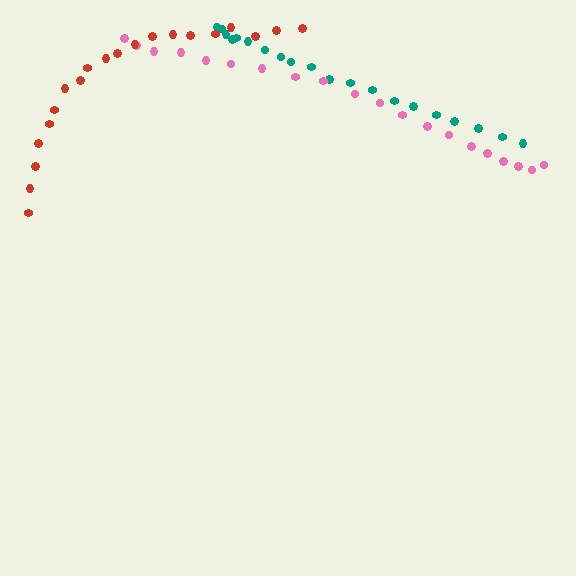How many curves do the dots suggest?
There are 3 distinct paths.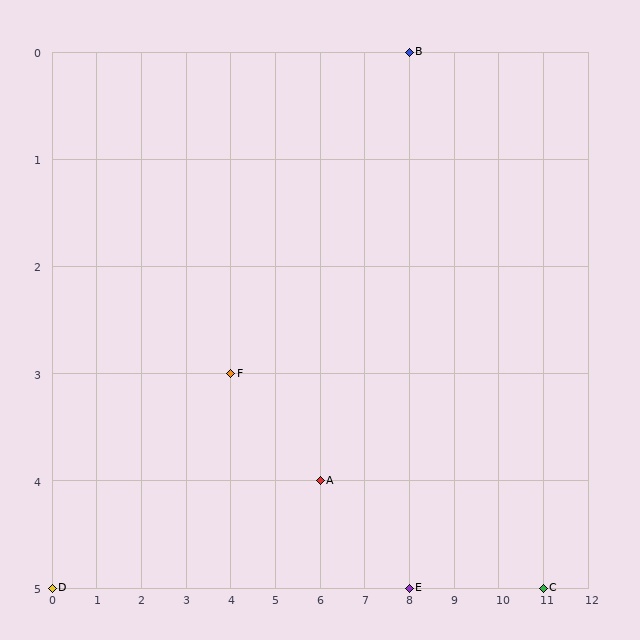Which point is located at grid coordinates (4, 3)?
Point F is at (4, 3).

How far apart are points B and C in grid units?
Points B and C are 3 columns and 5 rows apart (about 5.8 grid units diagonally).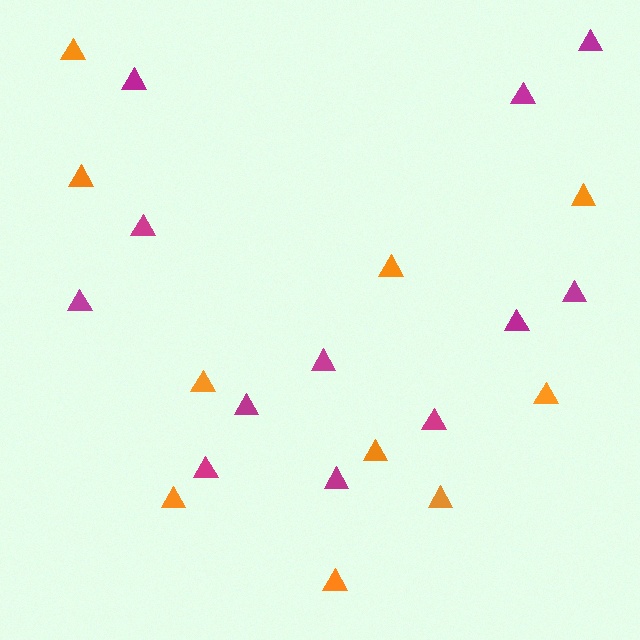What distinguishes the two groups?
There are 2 groups: one group of magenta triangles (12) and one group of orange triangles (10).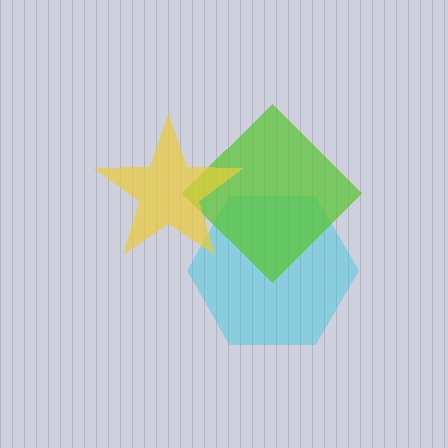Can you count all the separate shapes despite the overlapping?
Yes, there are 3 separate shapes.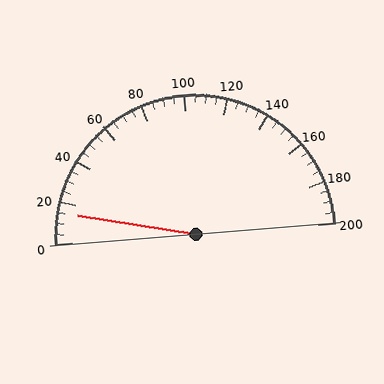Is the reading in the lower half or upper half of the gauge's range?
The reading is in the lower half of the range (0 to 200).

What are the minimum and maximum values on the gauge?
The gauge ranges from 0 to 200.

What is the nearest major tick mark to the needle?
The nearest major tick mark is 20.